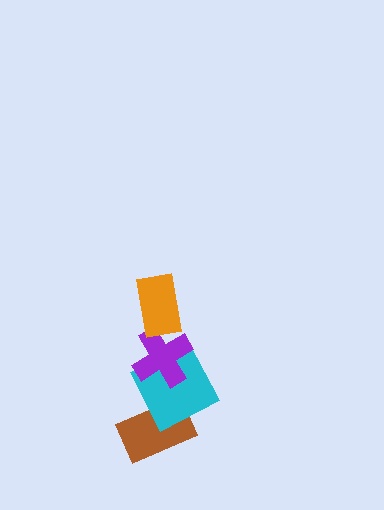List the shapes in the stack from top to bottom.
From top to bottom: the orange rectangle, the purple cross, the cyan square, the brown rectangle.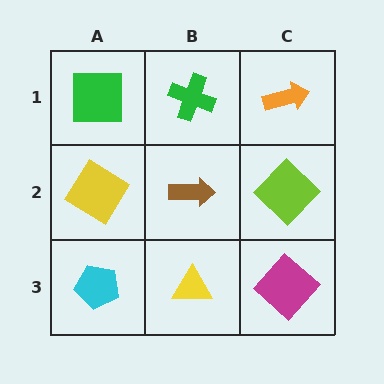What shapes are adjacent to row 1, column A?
A yellow diamond (row 2, column A), a green cross (row 1, column B).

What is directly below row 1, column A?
A yellow diamond.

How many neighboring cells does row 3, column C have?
2.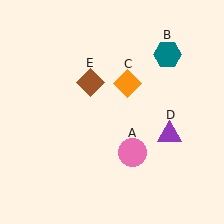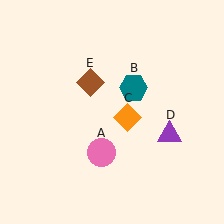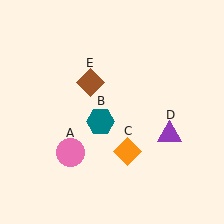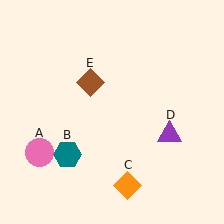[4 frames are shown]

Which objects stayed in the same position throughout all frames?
Purple triangle (object D) and brown diamond (object E) remained stationary.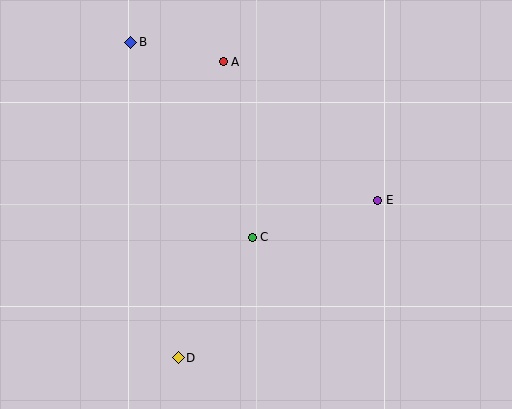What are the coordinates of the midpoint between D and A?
The midpoint between D and A is at (201, 210).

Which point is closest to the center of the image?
Point C at (252, 237) is closest to the center.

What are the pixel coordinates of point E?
Point E is at (378, 200).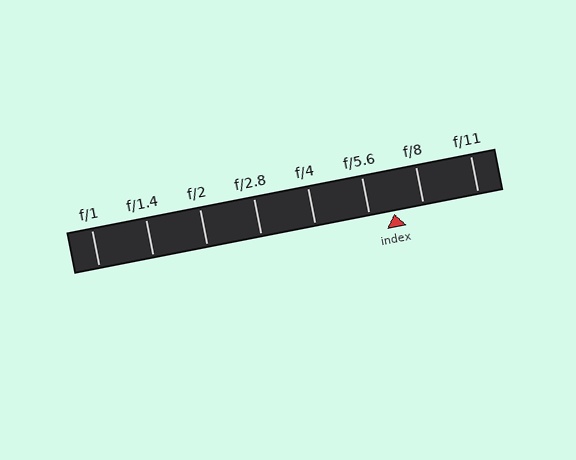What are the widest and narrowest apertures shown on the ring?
The widest aperture shown is f/1 and the narrowest is f/11.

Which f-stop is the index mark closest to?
The index mark is closest to f/5.6.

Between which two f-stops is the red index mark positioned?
The index mark is between f/5.6 and f/8.